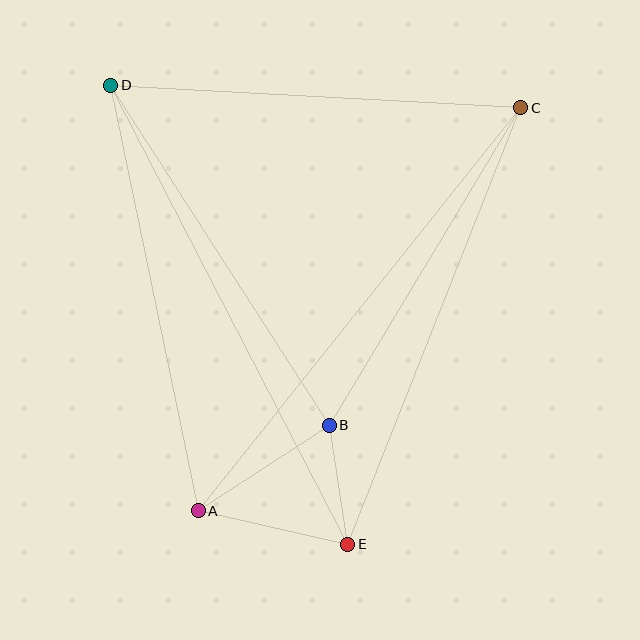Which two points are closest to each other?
Points B and E are closest to each other.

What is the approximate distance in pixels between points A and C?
The distance between A and C is approximately 516 pixels.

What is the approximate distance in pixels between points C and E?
The distance between C and E is approximately 469 pixels.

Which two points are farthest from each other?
Points D and E are farthest from each other.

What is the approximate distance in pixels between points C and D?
The distance between C and D is approximately 411 pixels.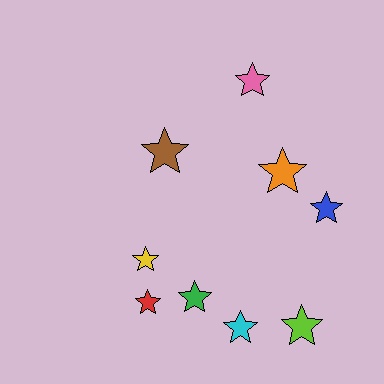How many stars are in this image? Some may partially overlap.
There are 9 stars.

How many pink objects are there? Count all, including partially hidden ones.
There is 1 pink object.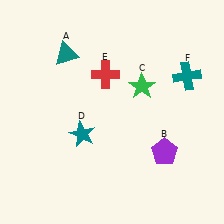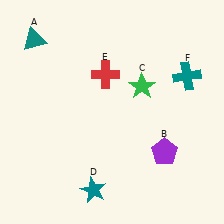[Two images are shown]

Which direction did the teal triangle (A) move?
The teal triangle (A) moved left.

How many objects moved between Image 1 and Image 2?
2 objects moved between the two images.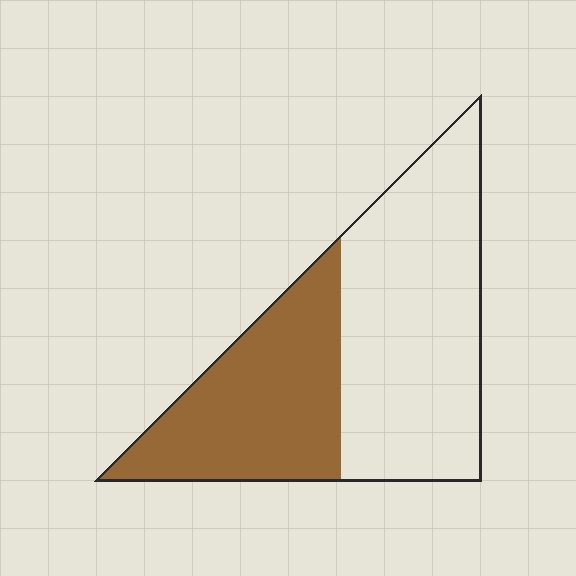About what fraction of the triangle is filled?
About two fifths (2/5).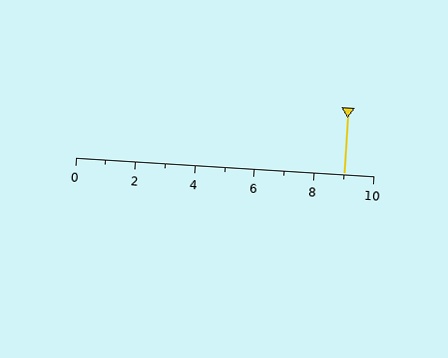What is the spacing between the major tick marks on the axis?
The major ticks are spaced 2 apart.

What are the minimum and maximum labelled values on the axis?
The axis runs from 0 to 10.